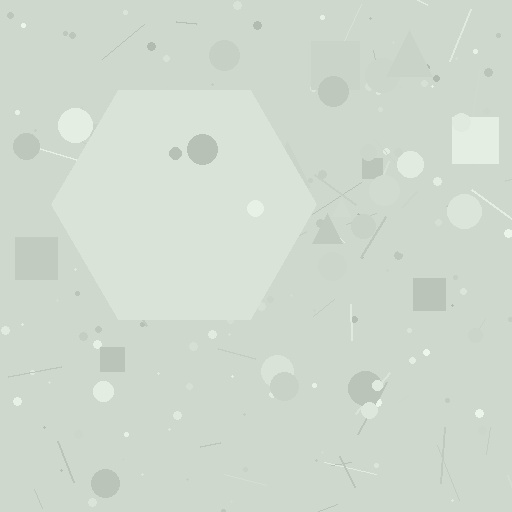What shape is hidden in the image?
A hexagon is hidden in the image.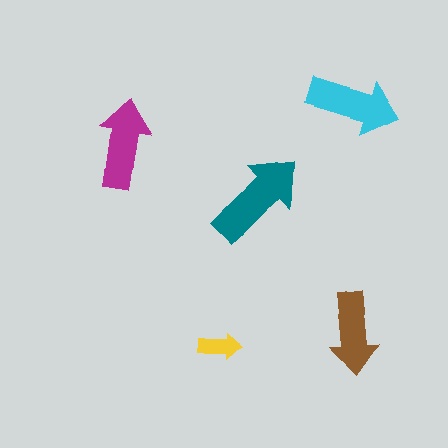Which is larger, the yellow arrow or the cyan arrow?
The cyan one.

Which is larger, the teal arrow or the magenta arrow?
The teal one.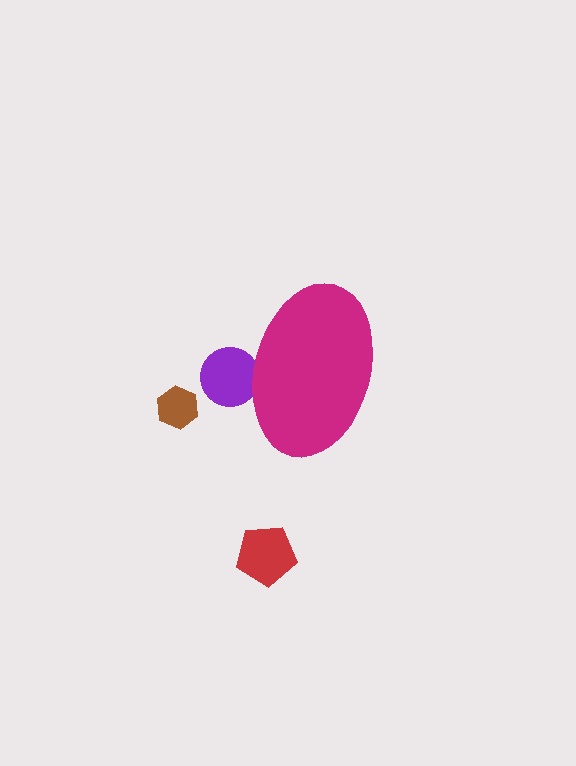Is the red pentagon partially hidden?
No, the red pentagon is fully visible.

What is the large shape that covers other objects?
A magenta ellipse.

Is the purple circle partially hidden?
Yes, the purple circle is partially hidden behind the magenta ellipse.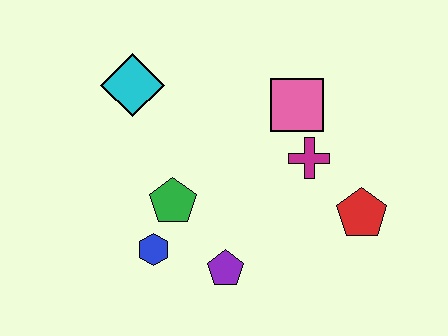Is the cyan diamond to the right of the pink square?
No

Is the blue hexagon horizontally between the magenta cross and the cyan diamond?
Yes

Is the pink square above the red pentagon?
Yes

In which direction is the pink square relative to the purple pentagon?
The pink square is above the purple pentagon.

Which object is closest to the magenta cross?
The pink square is closest to the magenta cross.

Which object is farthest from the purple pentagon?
The cyan diamond is farthest from the purple pentagon.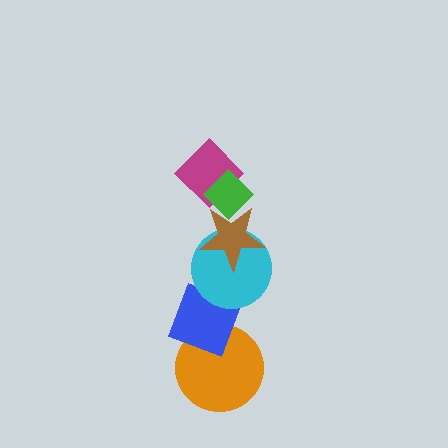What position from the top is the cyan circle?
The cyan circle is 4th from the top.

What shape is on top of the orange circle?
The blue diamond is on top of the orange circle.